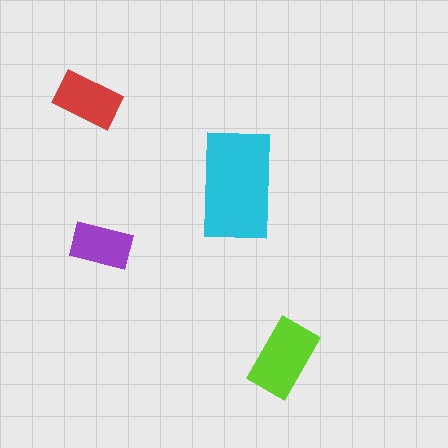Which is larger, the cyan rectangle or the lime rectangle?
The cyan one.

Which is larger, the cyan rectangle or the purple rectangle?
The cyan one.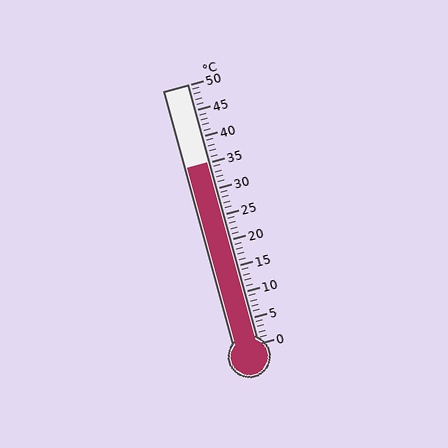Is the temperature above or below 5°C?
The temperature is above 5°C.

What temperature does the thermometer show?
The thermometer shows approximately 35°C.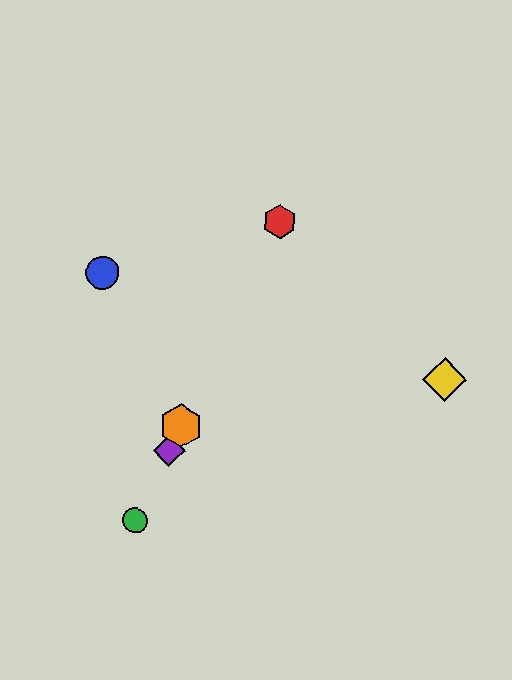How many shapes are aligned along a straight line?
4 shapes (the red hexagon, the green circle, the purple diamond, the orange hexagon) are aligned along a straight line.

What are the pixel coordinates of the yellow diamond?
The yellow diamond is at (445, 380).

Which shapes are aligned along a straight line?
The red hexagon, the green circle, the purple diamond, the orange hexagon are aligned along a straight line.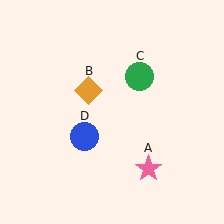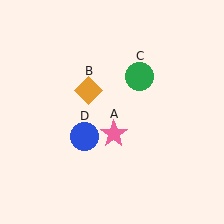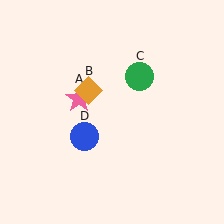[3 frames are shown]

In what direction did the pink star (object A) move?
The pink star (object A) moved up and to the left.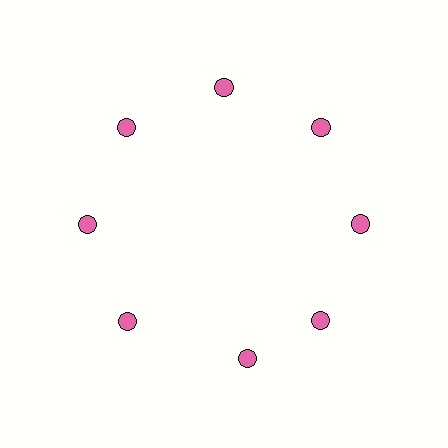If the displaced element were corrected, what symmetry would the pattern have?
It would have 8-fold rotational symmetry — the pattern would map onto itself every 45 degrees.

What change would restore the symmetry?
The symmetry would be restored by rotating it back into even spacing with its neighbors so that all 8 circles sit at equal angles and equal distance from the center.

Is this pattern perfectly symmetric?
No. The 8 pink circles are arranged in a ring, but one element near the 6 o'clock position is rotated out of alignment along the ring, breaking the 8-fold rotational symmetry.